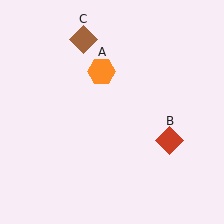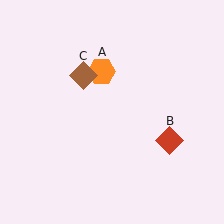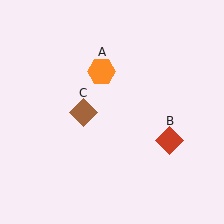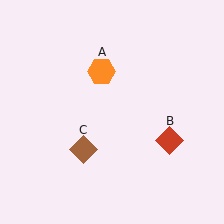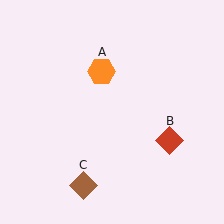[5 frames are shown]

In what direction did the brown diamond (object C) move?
The brown diamond (object C) moved down.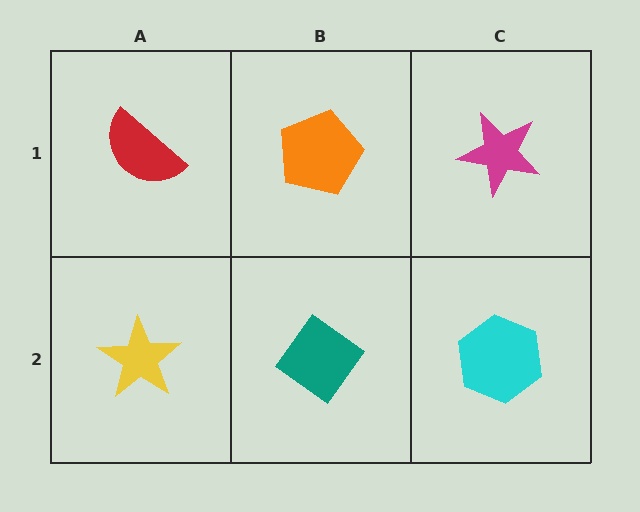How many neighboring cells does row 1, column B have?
3.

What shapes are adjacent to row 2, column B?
An orange pentagon (row 1, column B), a yellow star (row 2, column A), a cyan hexagon (row 2, column C).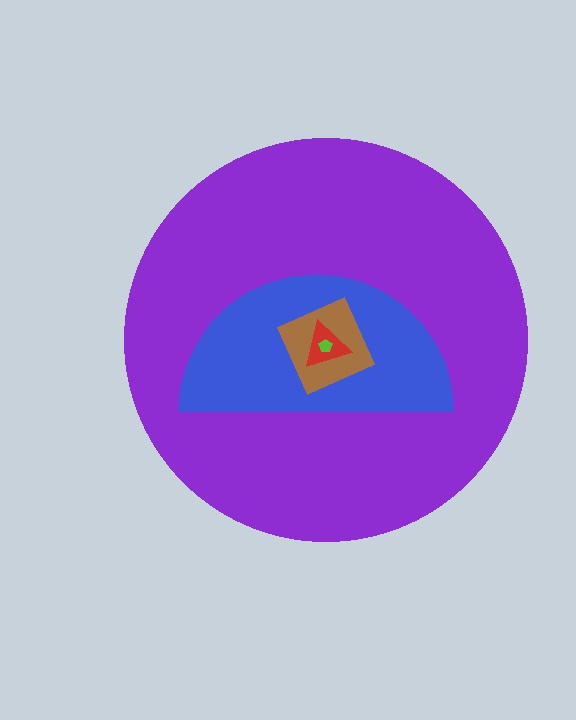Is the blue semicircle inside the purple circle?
Yes.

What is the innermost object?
The lime pentagon.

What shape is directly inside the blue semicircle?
The brown square.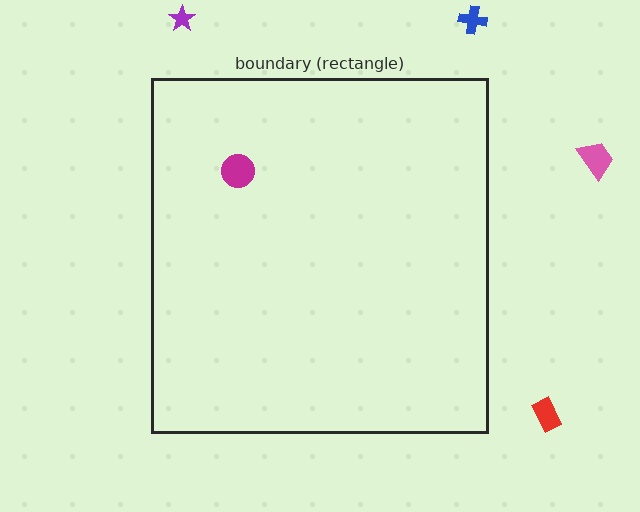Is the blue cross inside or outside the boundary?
Outside.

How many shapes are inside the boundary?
1 inside, 4 outside.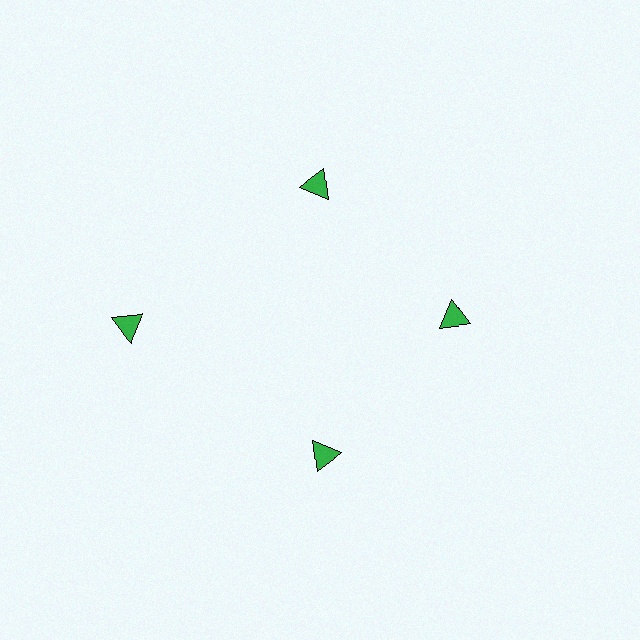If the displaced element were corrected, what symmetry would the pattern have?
It would have 4-fold rotational symmetry — the pattern would map onto itself every 90 degrees.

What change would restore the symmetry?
The symmetry would be restored by moving it inward, back onto the ring so that all 4 triangles sit at equal angles and equal distance from the center.